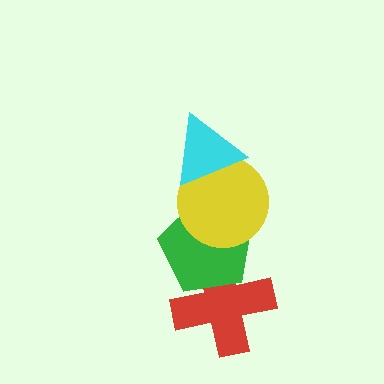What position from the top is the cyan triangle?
The cyan triangle is 1st from the top.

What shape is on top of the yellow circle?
The cyan triangle is on top of the yellow circle.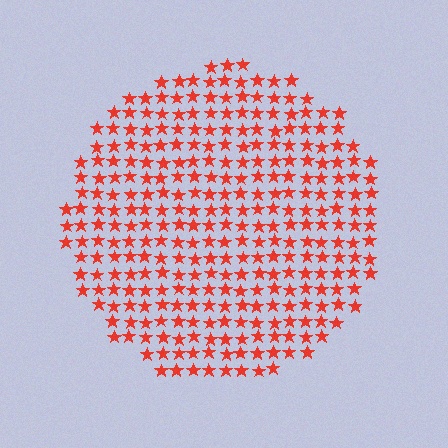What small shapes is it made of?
It is made of small stars.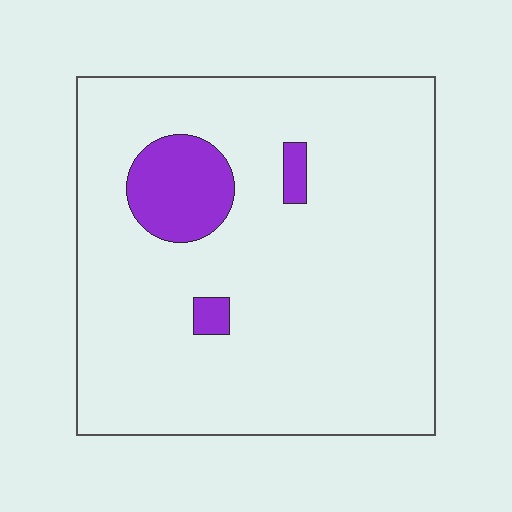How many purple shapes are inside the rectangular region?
3.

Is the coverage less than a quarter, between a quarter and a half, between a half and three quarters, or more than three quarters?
Less than a quarter.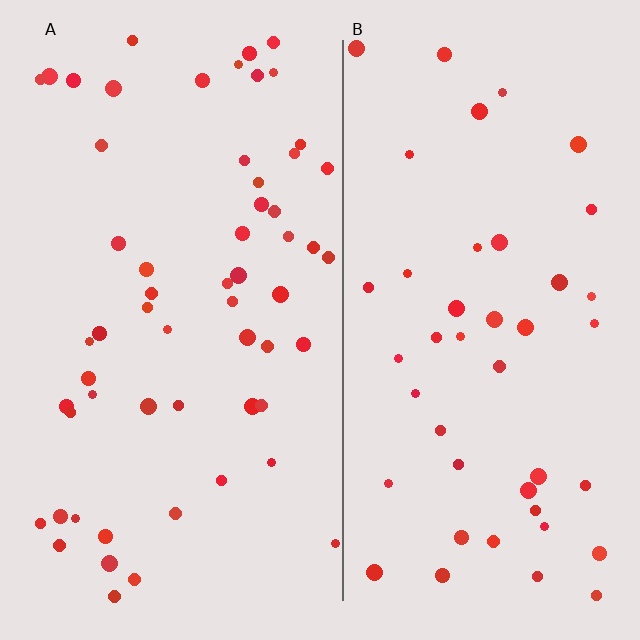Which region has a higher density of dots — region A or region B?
A (the left).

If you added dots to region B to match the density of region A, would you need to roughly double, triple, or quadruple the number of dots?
Approximately double.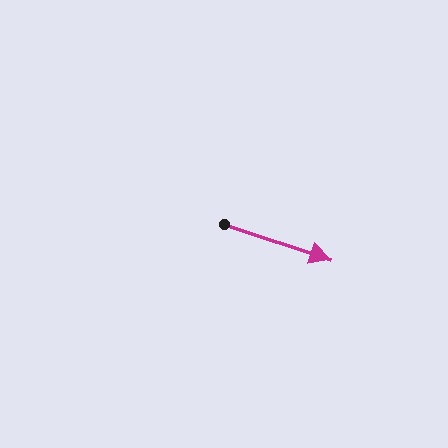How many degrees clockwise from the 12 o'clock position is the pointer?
Approximately 108 degrees.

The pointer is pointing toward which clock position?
Roughly 4 o'clock.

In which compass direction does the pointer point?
East.